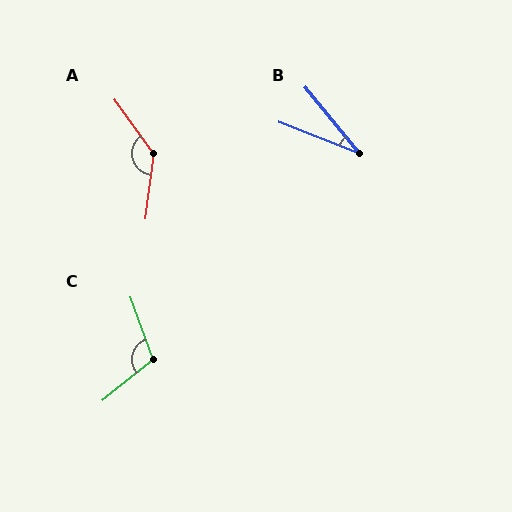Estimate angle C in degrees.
Approximately 109 degrees.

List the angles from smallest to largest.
B (30°), C (109°), A (137°).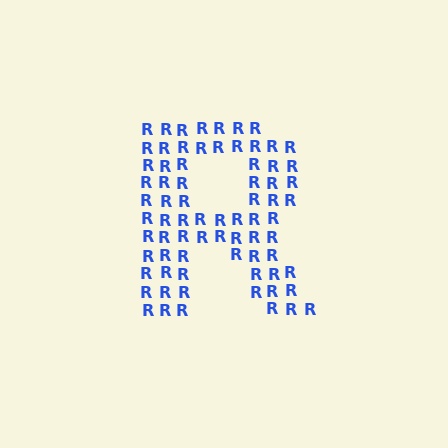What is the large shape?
The large shape is the letter R.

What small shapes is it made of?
It is made of small letter R's.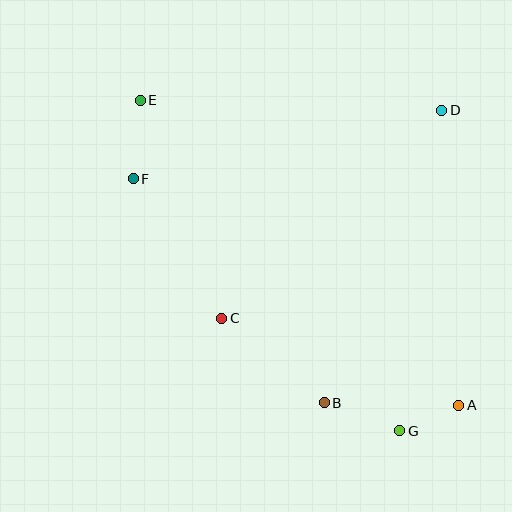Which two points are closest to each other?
Points A and G are closest to each other.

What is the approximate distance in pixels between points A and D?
The distance between A and D is approximately 295 pixels.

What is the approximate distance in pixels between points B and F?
The distance between B and F is approximately 294 pixels.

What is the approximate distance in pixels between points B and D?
The distance between B and D is approximately 315 pixels.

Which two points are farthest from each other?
Points A and E are farthest from each other.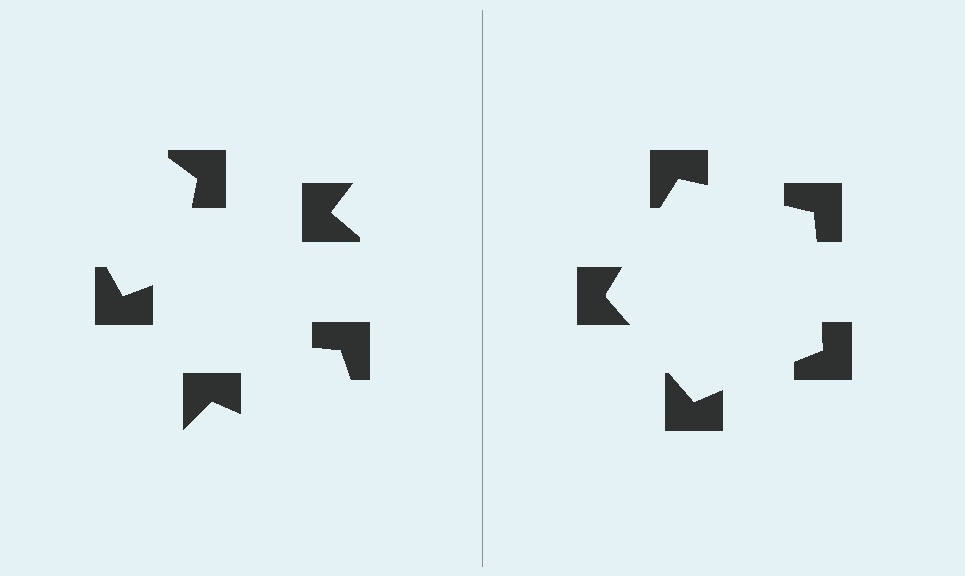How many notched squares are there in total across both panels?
10 — 5 on each side.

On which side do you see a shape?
An illusory pentagon appears on the right side. On the left side the wedge cuts are rotated, so no coherent shape forms.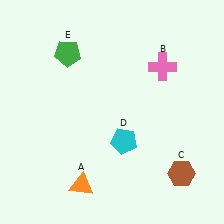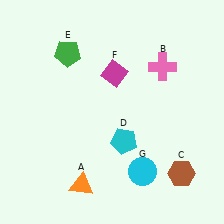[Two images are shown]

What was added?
A magenta diamond (F), a cyan circle (G) were added in Image 2.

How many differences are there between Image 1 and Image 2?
There are 2 differences between the two images.